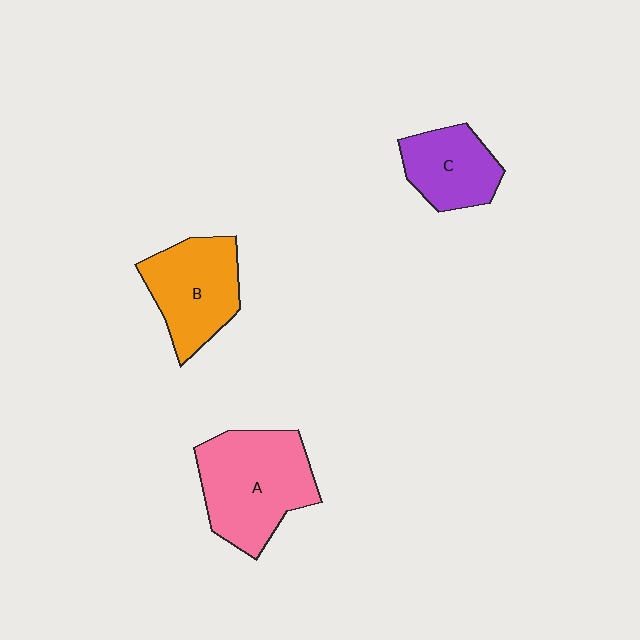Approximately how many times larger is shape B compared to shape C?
Approximately 1.3 times.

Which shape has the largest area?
Shape A (pink).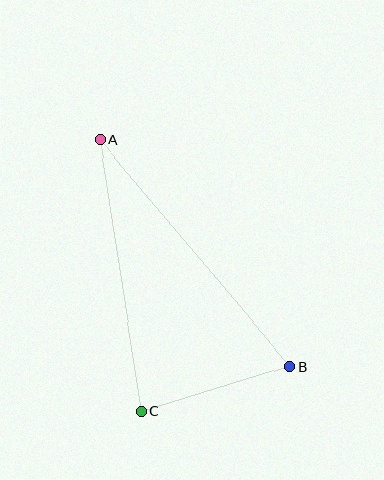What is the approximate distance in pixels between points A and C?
The distance between A and C is approximately 274 pixels.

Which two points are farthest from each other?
Points A and B are farthest from each other.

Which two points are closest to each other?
Points B and C are closest to each other.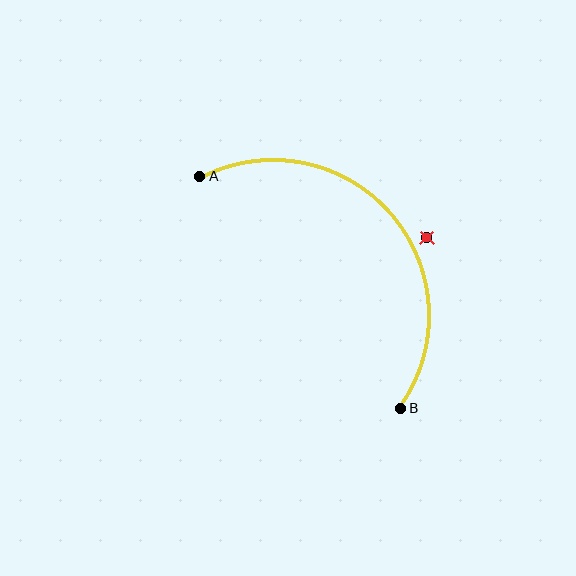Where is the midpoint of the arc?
The arc midpoint is the point on the curve farthest from the straight line joining A and B. It sits above and to the right of that line.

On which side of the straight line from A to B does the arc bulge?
The arc bulges above and to the right of the straight line connecting A and B.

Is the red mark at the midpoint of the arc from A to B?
No — the red mark does not lie on the arc at all. It sits slightly outside the curve.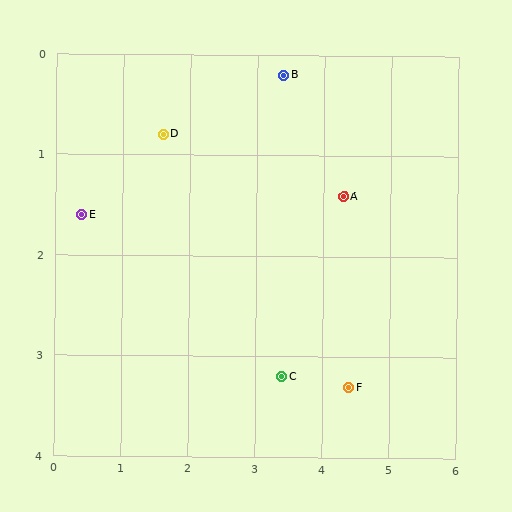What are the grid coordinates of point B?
Point B is at approximately (3.4, 0.2).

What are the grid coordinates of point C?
Point C is at approximately (3.4, 3.2).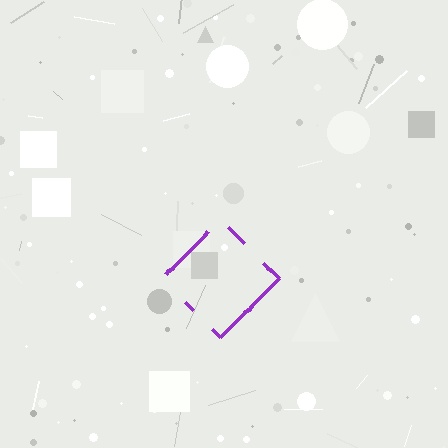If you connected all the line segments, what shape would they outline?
They would outline a diamond.